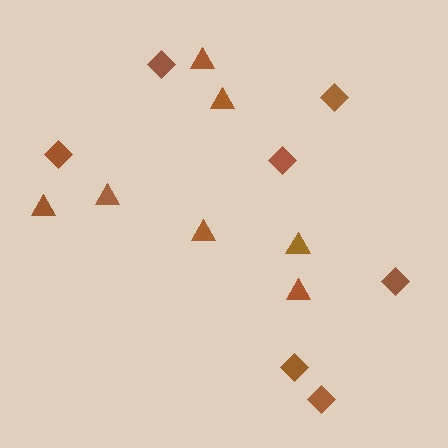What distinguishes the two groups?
There are 2 groups: one group of triangles (7) and one group of diamonds (7).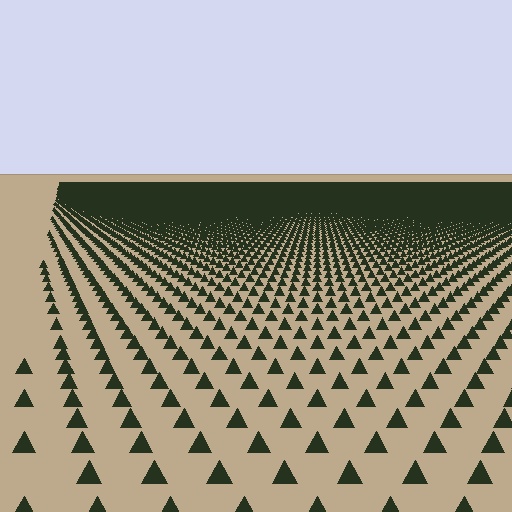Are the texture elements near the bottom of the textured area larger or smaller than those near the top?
Larger. Near the bottom, elements are closer to the viewer and appear at a bigger on-screen size.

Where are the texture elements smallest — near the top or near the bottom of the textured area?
Near the top.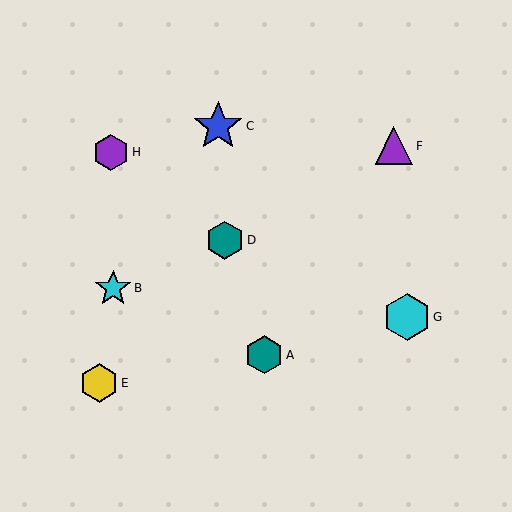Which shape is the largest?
The blue star (labeled C) is the largest.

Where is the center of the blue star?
The center of the blue star is at (218, 126).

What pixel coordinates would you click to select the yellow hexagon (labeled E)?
Click at (99, 383) to select the yellow hexagon E.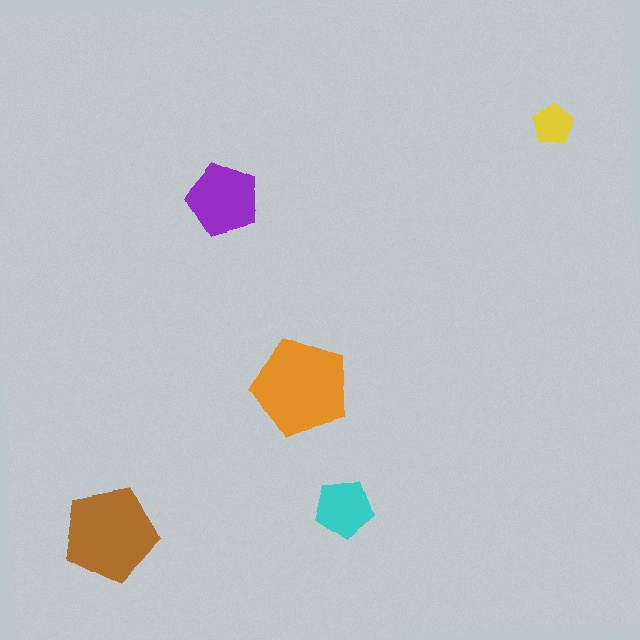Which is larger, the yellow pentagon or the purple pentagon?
The purple one.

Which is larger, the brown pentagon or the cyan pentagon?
The brown one.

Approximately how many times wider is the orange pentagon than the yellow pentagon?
About 2.5 times wider.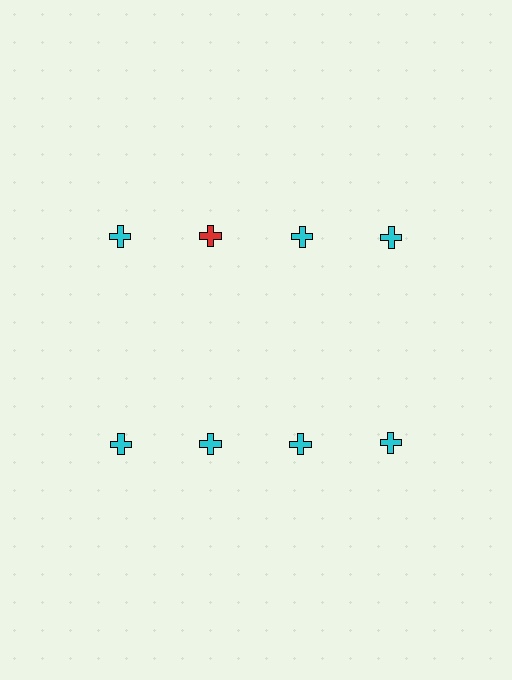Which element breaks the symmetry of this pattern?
The red cross in the top row, second from left column breaks the symmetry. All other shapes are cyan crosses.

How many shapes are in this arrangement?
There are 8 shapes arranged in a grid pattern.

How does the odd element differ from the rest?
It has a different color: red instead of cyan.